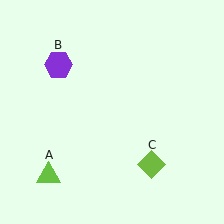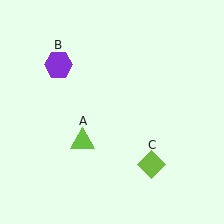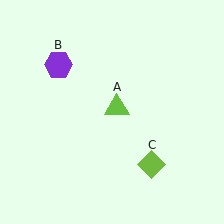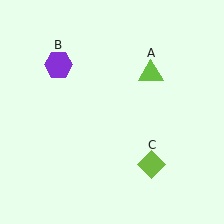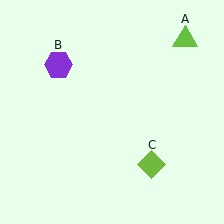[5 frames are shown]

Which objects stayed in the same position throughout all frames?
Purple hexagon (object B) and lime diamond (object C) remained stationary.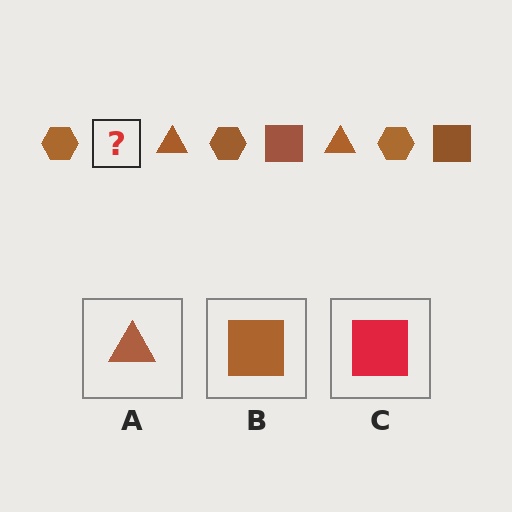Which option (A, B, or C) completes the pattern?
B.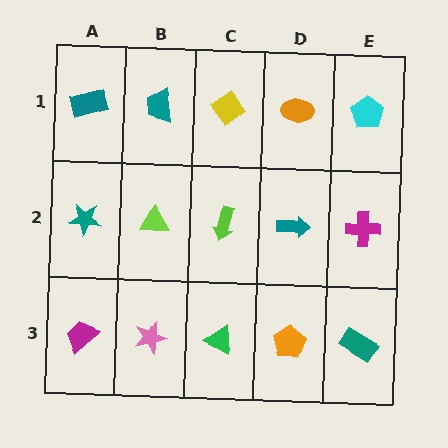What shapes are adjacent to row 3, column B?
A lime triangle (row 2, column B), a magenta trapezoid (row 3, column A), a green triangle (row 3, column C).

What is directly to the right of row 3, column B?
A green triangle.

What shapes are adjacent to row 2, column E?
A cyan pentagon (row 1, column E), a teal rectangle (row 3, column E), a teal arrow (row 2, column D).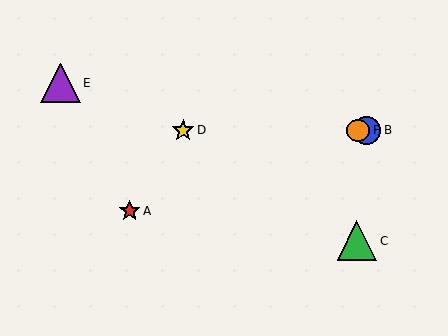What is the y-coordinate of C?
Object C is at y≈241.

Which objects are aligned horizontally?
Objects B, D, F are aligned horizontally.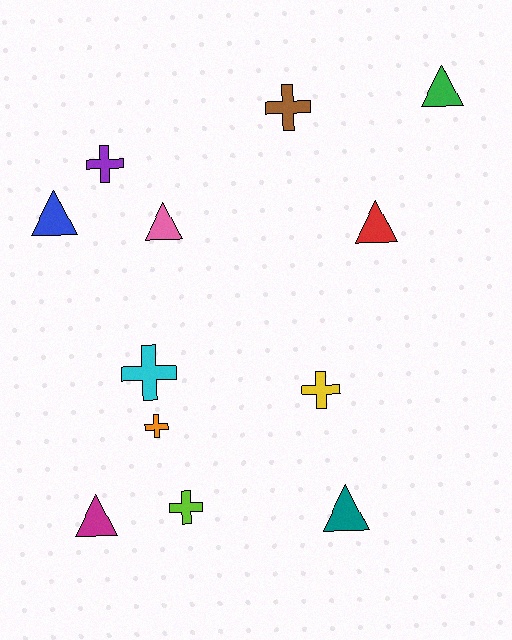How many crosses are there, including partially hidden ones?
There are 6 crosses.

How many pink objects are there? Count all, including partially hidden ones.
There is 1 pink object.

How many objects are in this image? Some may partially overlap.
There are 12 objects.